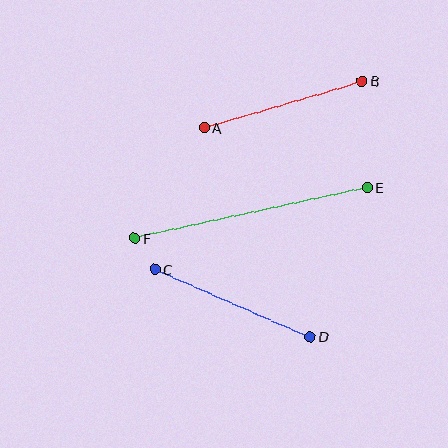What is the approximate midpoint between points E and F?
The midpoint is at approximately (251, 213) pixels.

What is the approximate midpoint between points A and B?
The midpoint is at approximately (283, 104) pixels.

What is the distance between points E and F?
The distance is approximately 238 pixels.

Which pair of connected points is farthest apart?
Points E and F are farthest apart.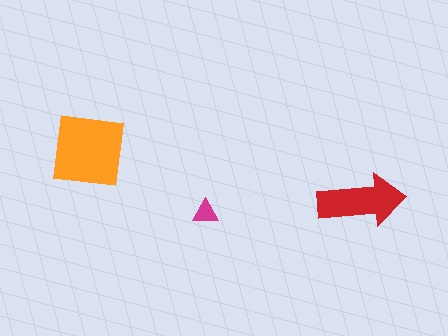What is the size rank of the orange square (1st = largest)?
1st.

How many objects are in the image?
There are 3 objects in the image.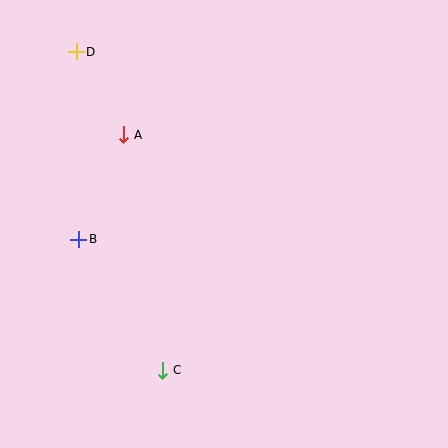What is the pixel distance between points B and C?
The distance between B and C is 156 pixels.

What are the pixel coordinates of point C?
Point C is at (163, 371).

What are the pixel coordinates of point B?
Point B is at (79, 240).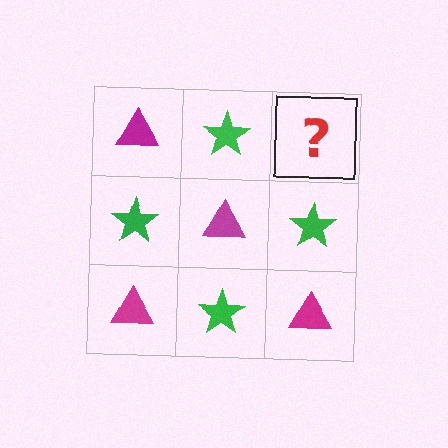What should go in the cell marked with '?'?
The missing cell should contain a magenta triangle.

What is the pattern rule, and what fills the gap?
The rule is that it alternates magenta triangle and green star in a checkerboard pattern. The gap should be filled with a magenta triangle.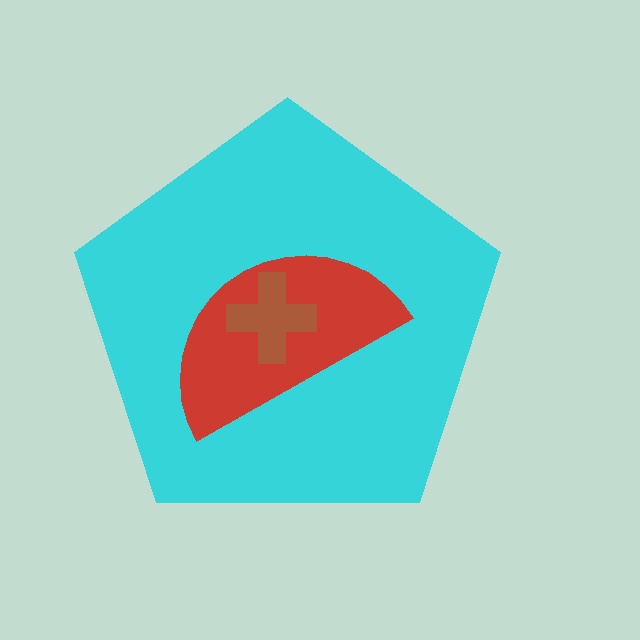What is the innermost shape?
The brown cross.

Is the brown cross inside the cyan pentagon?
Yes.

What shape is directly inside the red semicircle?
The brown cross.